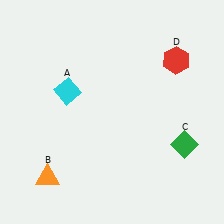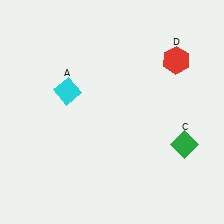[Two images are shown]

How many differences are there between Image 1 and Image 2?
There is 1 difference between the two images.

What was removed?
The orange triangle (B) was removed in Image 2.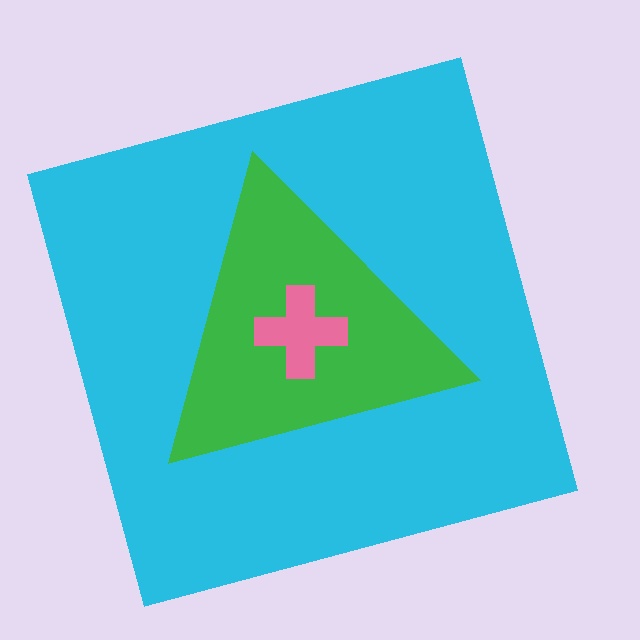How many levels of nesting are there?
3.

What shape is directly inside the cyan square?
The green triangle.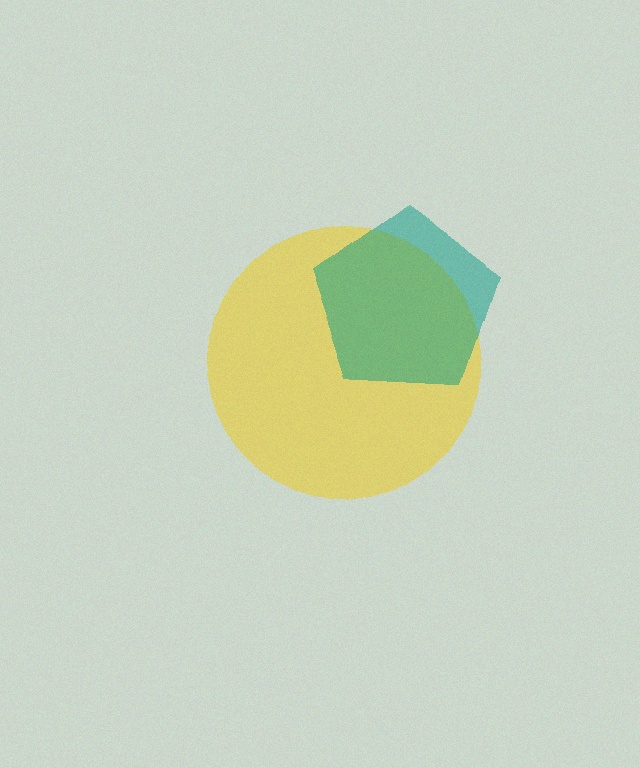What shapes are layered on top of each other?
The layered shapes are: a yellow circle, a teal pentagon.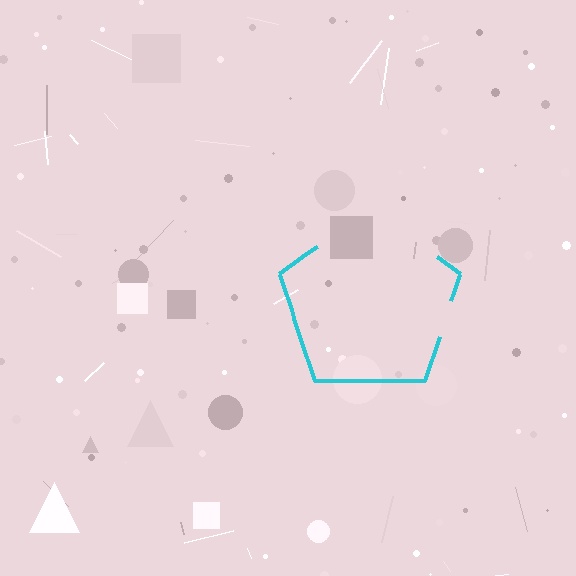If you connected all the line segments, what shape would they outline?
They would outline a pentagon.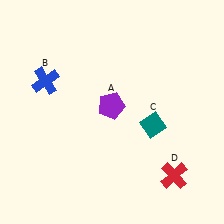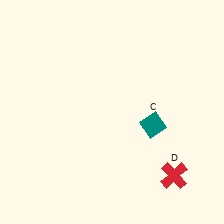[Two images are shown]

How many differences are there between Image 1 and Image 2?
There are 2 differences between the two images.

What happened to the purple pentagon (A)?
The purple pentagon (A) was removed in Image 2. It was in the top-left area of Image 1.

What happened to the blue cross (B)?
The blue cross (B) was removed in Image 2. It was in the top-left area of Image 1.